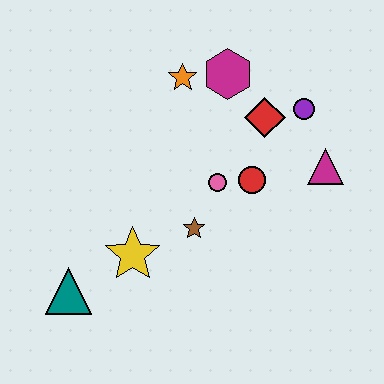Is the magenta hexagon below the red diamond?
No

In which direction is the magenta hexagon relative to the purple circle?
The magenta hexagon is to the left of the purple circle.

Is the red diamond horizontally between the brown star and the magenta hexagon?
No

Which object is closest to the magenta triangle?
The purple circle is closest to the magenta triangle.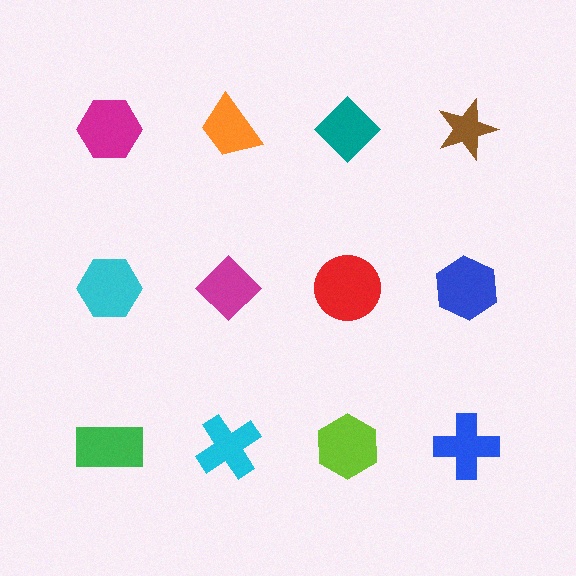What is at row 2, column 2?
A magenta diamond.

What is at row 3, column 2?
A cyan cross.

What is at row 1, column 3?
A teal diamond.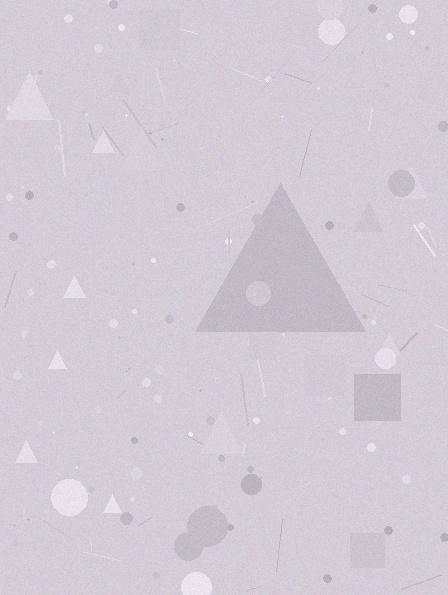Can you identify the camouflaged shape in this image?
The camouflaged shape is a triangle.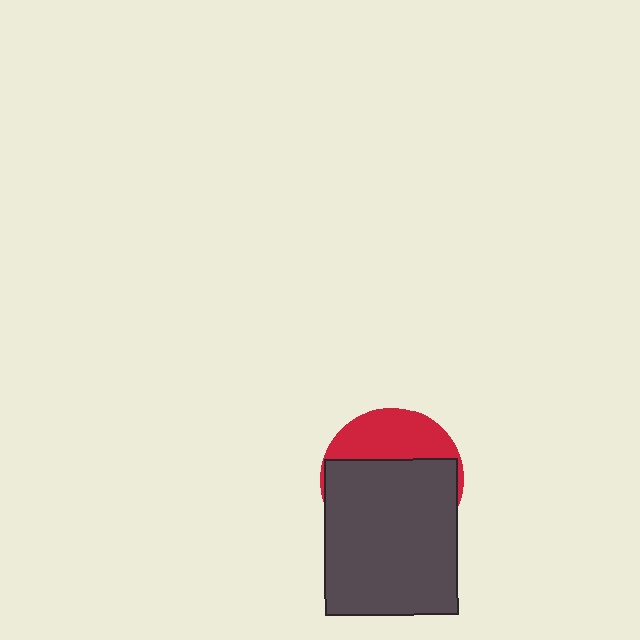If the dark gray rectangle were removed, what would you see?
You would see the complete red circle.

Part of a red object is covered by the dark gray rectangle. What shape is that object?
It is a circle.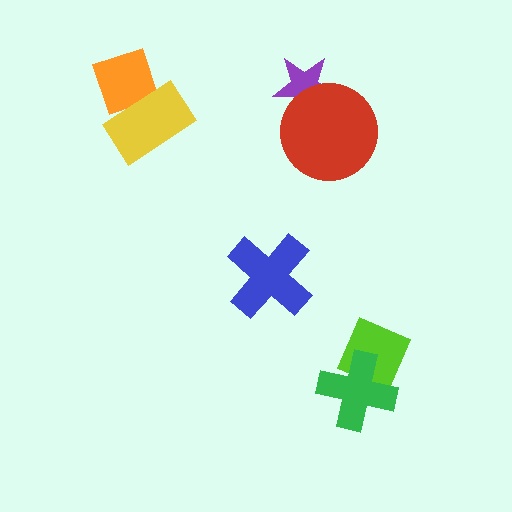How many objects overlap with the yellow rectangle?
1 object overlaps with the yellow rectangle.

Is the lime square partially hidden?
Yes, it is partially covered by another shape.